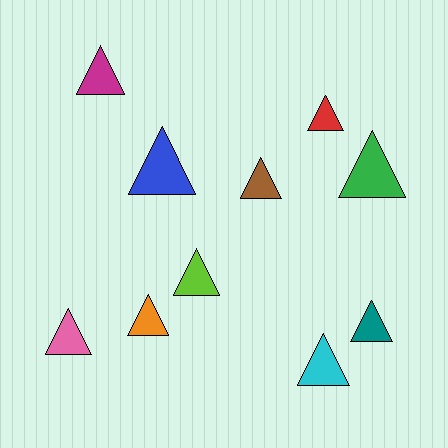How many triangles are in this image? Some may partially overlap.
There are 10 triangles.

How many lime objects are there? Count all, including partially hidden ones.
There is 1 lime object.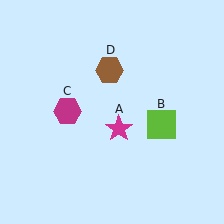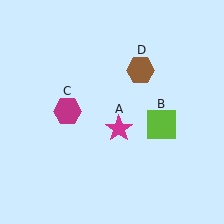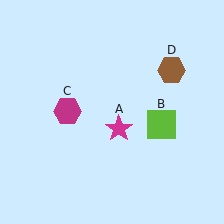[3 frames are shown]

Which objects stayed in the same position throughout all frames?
Magenta star (object A) and lime square (object B) and magenta hexagon (object C) remained stationary.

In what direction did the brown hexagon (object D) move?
The brown hexagon (object D) moved right.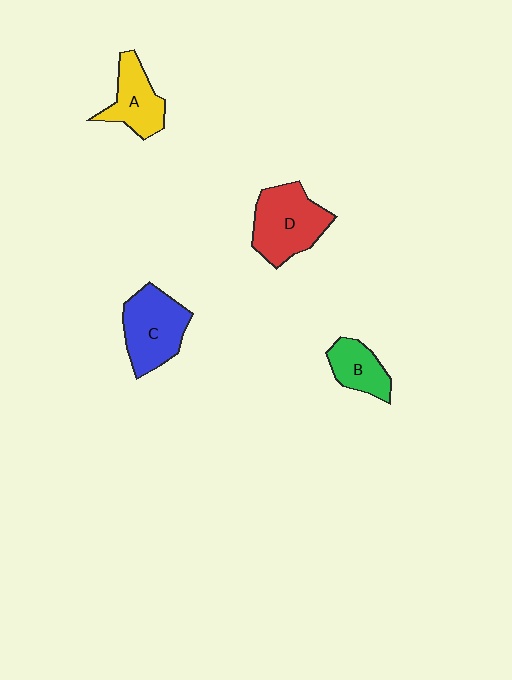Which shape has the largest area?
Shape D (red).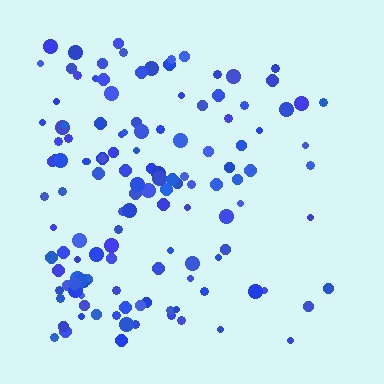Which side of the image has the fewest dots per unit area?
The right.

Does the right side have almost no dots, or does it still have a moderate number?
Still a moderate number, just noticeably fewer than the left.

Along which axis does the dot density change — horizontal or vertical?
Horizontal.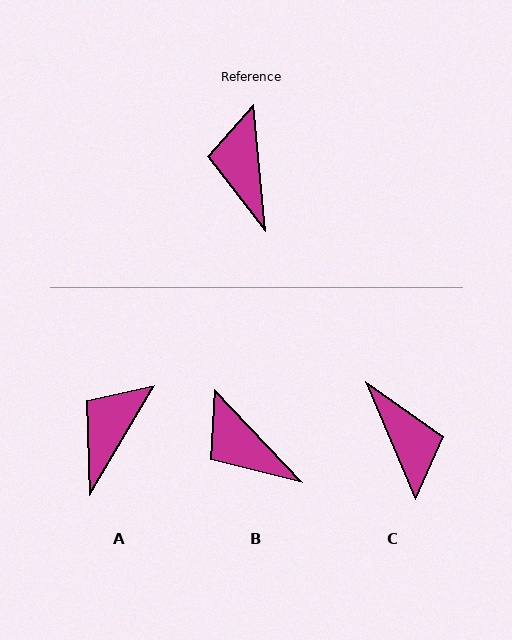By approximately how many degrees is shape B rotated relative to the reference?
Approximately 39 degrees counter-clockwise.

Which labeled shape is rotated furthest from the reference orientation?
C, about 162 degrees away.